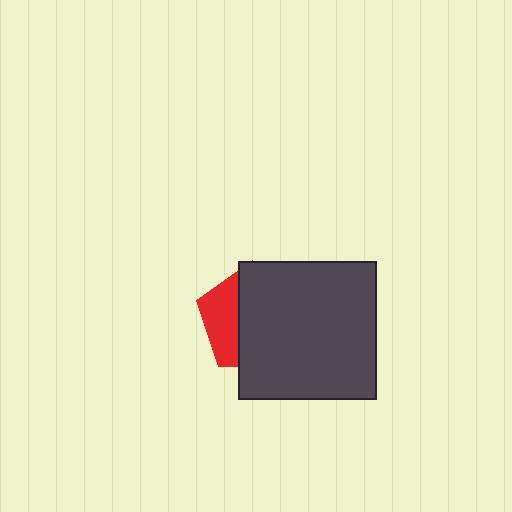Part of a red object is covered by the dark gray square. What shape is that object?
It is a pentagon.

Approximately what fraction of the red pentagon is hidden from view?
Roughly 68% of the red pentagon is hidden behind the dark gray square.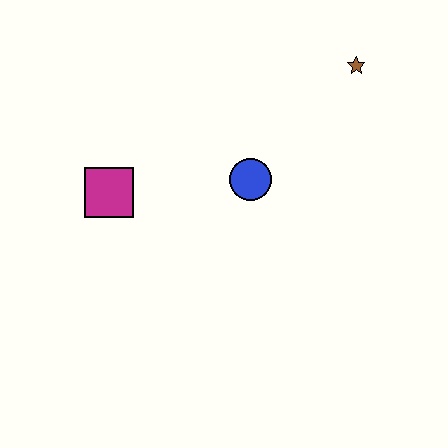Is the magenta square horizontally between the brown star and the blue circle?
No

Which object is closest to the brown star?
The blue circle is closest to the brown star.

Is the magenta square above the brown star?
No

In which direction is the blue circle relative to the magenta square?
The blue circle is to the right of the magenta square.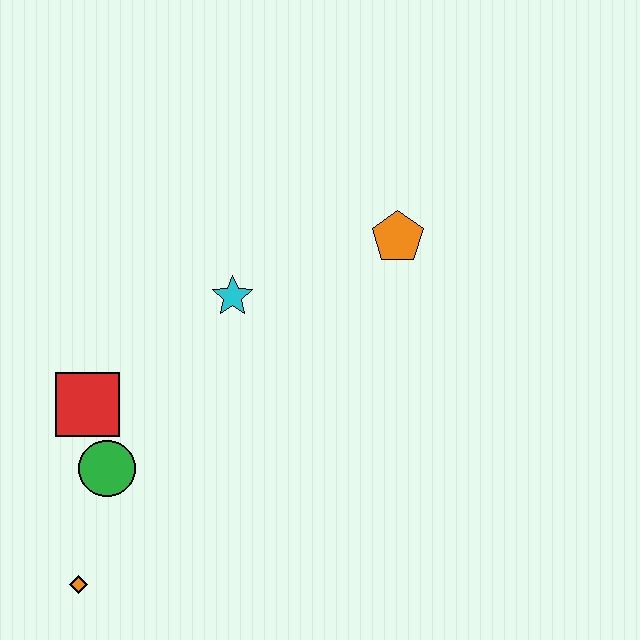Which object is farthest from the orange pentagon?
The orange diamond is farthest from the orange pentagon.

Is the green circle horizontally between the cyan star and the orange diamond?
Yes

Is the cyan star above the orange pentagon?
No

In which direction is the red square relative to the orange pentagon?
The red square is to the left of the orange pentagon.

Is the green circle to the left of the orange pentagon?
Yes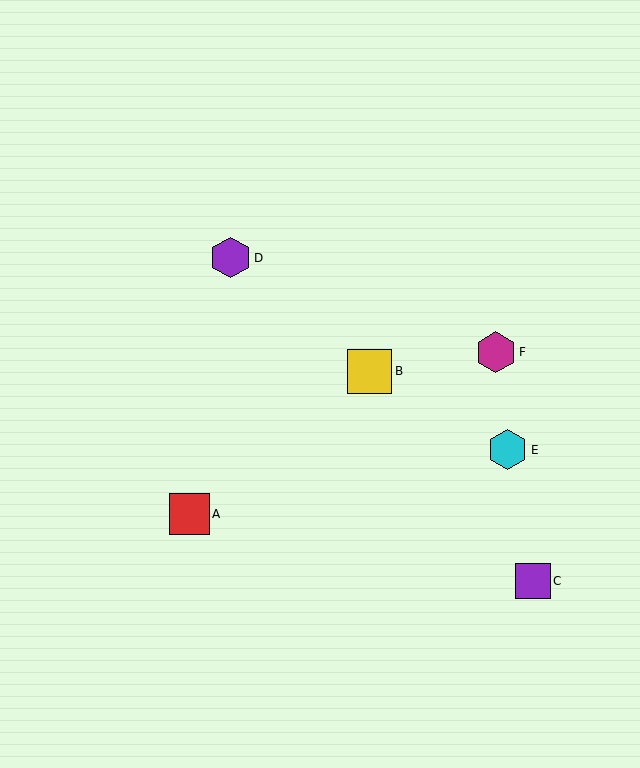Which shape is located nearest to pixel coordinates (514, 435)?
The cyan hexagon (labeled E) at (508, 450) is nearest to that location.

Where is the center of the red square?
The center of the red square is at (189, 514).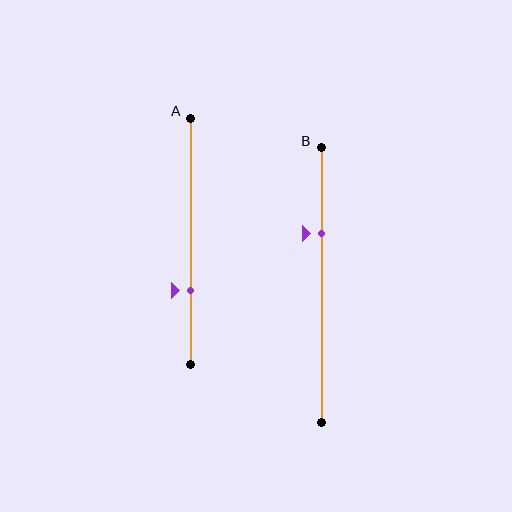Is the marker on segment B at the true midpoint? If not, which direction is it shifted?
No, the marker on segment B is shifted upward by about 19% of the segment length.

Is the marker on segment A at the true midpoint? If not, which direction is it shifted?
No, the marker on segment A is shifted downward by about 20% of the segment length.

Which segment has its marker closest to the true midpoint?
Segment B has its marker closest to the true midpoint.